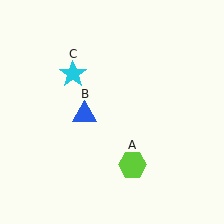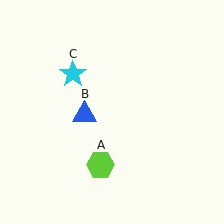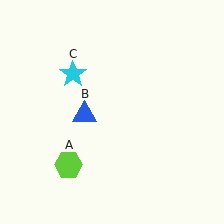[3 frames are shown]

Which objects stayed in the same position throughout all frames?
Blue triangle (object B) and cyan star (object C) remained stationary.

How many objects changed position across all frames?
1 object changed position: lime hexagon (object A).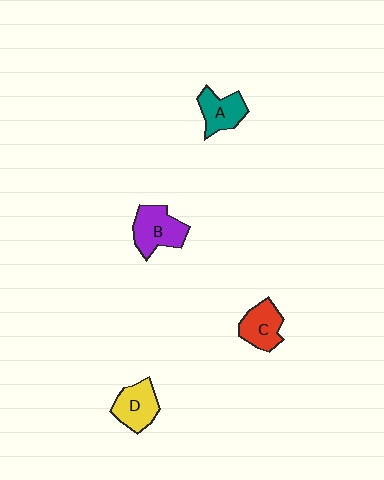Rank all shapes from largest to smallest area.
From largest to smallest: B (purple), D (yellow), C (red), A (teal).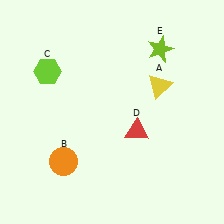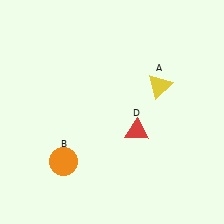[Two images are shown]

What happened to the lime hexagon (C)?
The lime hexagon (C) was removed in Image 2. It was in the top-left area of Image 1.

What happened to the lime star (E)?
The lime star (E) was removed in Image 2. It was in the top-right area of Image 1.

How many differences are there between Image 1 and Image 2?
There are 2 differences between the two images.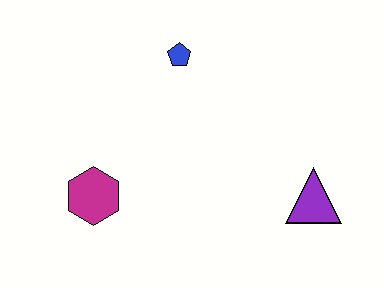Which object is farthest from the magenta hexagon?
The purple triangle is farthest from the magenta hexagon.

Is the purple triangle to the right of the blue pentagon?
Yes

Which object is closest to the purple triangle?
The blue pentagon is closest to the purple triangle.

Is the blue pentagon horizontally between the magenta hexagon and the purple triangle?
Yes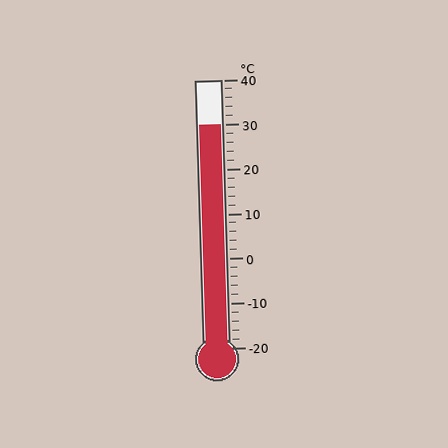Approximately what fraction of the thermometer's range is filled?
The thermometer is filled to approximately 85% of its range.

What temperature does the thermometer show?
The thermometer shows approximately 30°C.